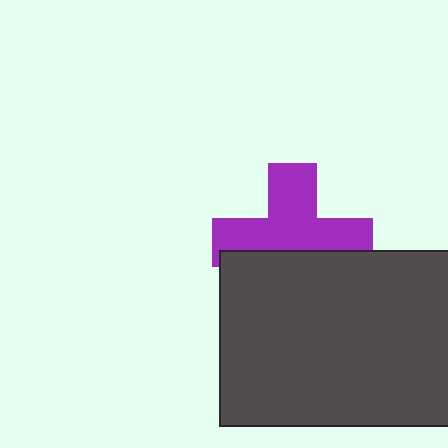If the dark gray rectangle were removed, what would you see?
You would see the complete purple cross.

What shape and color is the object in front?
The object in front is a dark gray rectangle.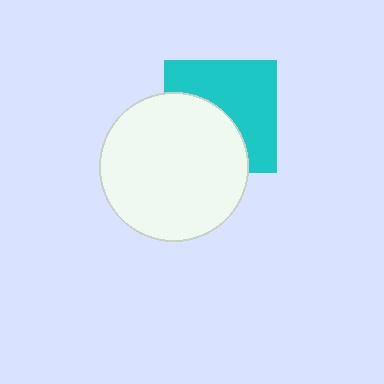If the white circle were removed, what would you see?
You would see the complete cyan square.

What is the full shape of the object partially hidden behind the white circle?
The partially hidden object is a cyan square.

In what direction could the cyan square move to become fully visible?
The cyan square could move toward the upper-right. That would shift it out from behind the white circle entirely.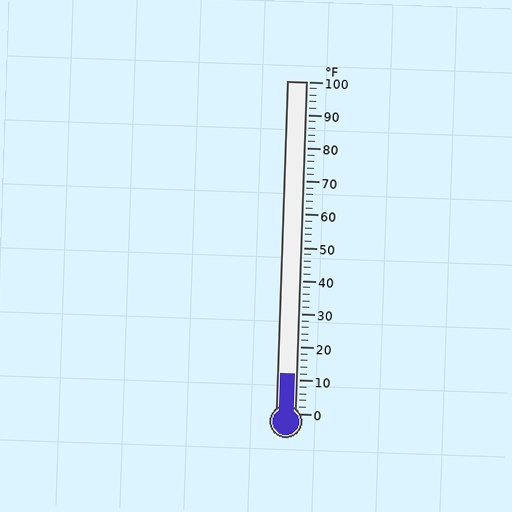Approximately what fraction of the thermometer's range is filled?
The thermometer is filled to approximately 10% of its range.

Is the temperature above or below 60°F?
The temperature is below 60°F.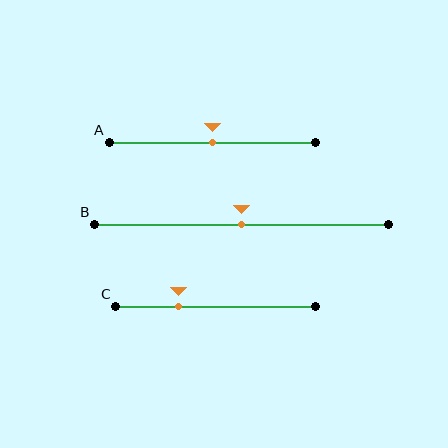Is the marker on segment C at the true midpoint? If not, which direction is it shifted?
No, the marker on segment C is shifted to the left by about 19% of the segment length.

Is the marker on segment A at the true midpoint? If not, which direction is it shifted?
Yes, the marker on segment A is at the true midpoint.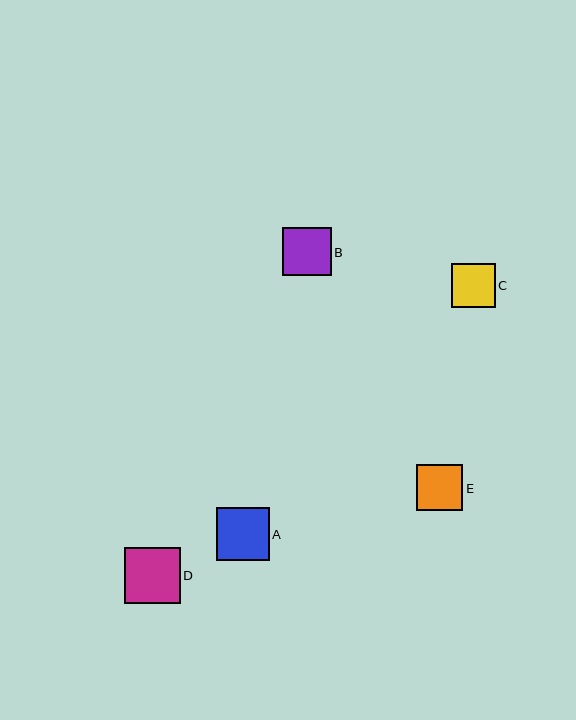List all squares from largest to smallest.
From largest to smallest: D, A, B, E, C.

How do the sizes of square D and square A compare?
Square D and square A are approximately the same size.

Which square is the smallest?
Square C is the smallest with a size of approximately 44 pixels.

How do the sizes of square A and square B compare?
Square A and square B are approximately the same size.